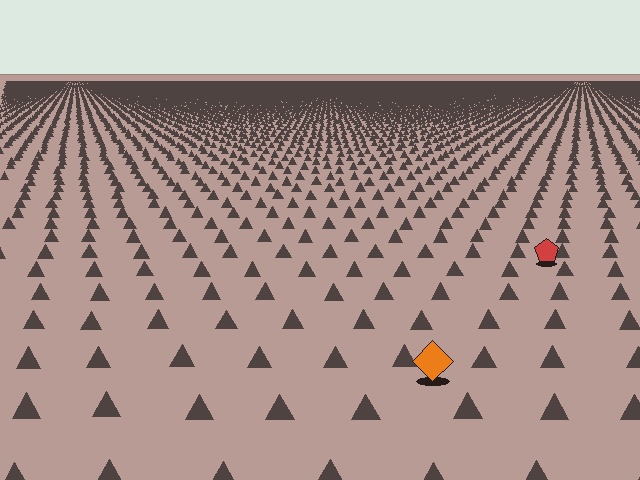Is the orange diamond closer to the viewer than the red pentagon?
Yes. The orange diamond is closer — you can tell from the texture gradient: the ground texture is coarser near it.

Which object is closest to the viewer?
The orange diamond is closest. The texture marks near it are larger and more spread out.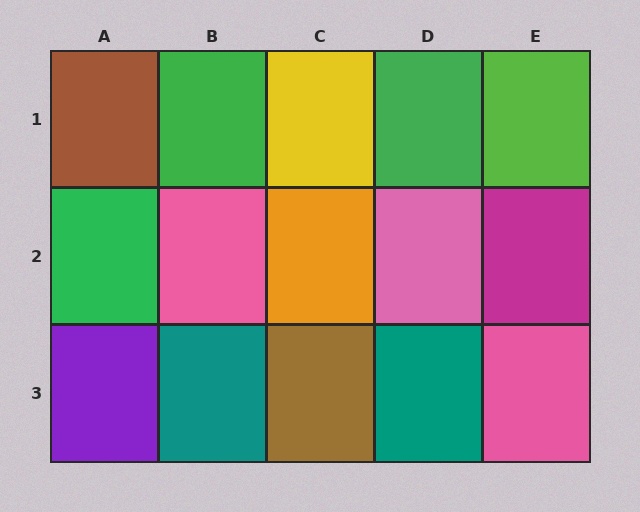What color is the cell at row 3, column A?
Purple.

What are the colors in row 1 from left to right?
Brown, green, yellow, green, lime.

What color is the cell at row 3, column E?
Pink.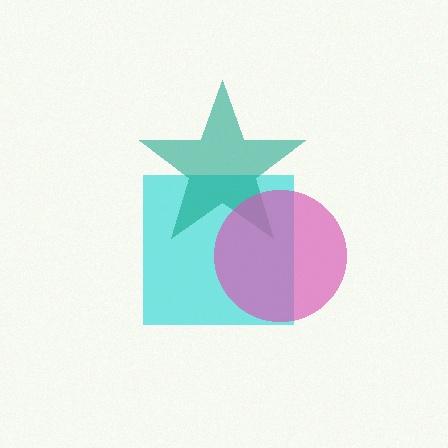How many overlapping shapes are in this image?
There are 3 overlapping shapes in the image.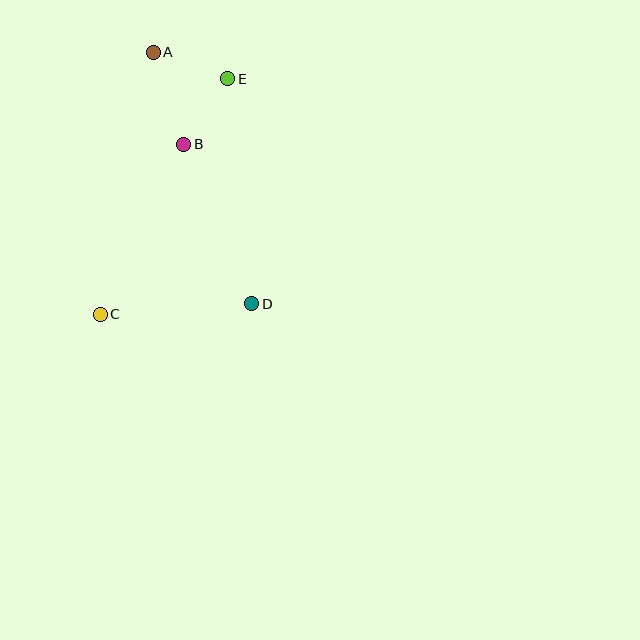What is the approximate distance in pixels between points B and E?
The distance between B and E is approximately 79 pixels.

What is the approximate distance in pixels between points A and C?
The distance between A and C is approximately 267 pixels.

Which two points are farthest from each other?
Points A and D are farthest from each other.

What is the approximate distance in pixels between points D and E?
The distance between D and E is approximately 226 pixels.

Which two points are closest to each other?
Points A and E are closest to each other.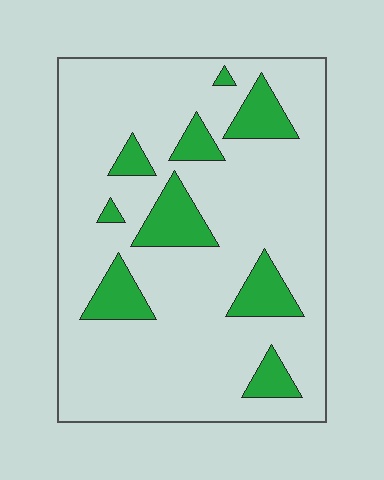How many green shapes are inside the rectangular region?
9.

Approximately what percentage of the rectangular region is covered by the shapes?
Approximately 15%.